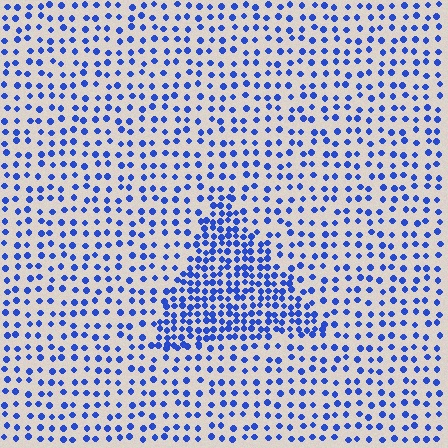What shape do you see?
I see a triangle.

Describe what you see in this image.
The image contains small blue elements arranged at two different densities. A triangle-shaped region is visible where the elements are more densely packed than the surrounding area.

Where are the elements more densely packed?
The elements are more densely packed inside the triangle boundary.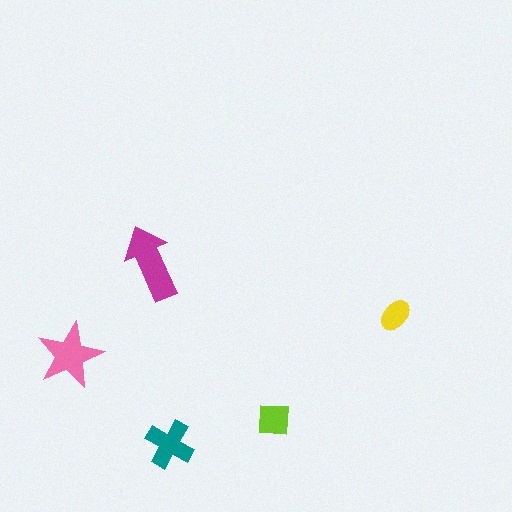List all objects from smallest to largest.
The yellow ellipse, the lime square, the teal cross, the pink star, the magenta arrow.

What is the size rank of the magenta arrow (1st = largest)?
1st.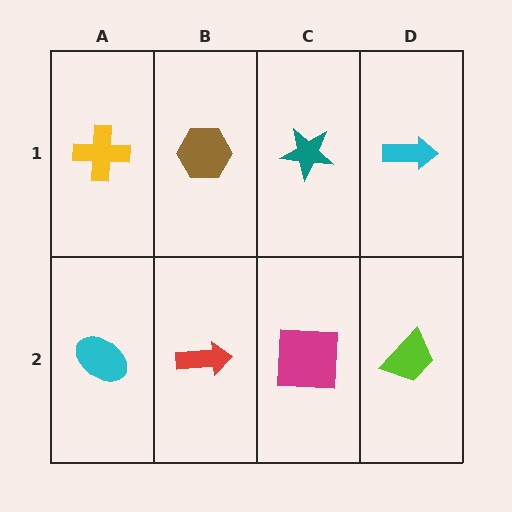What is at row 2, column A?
A cyan ellipse.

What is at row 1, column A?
A yellow cross.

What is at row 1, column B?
A brown hexagon.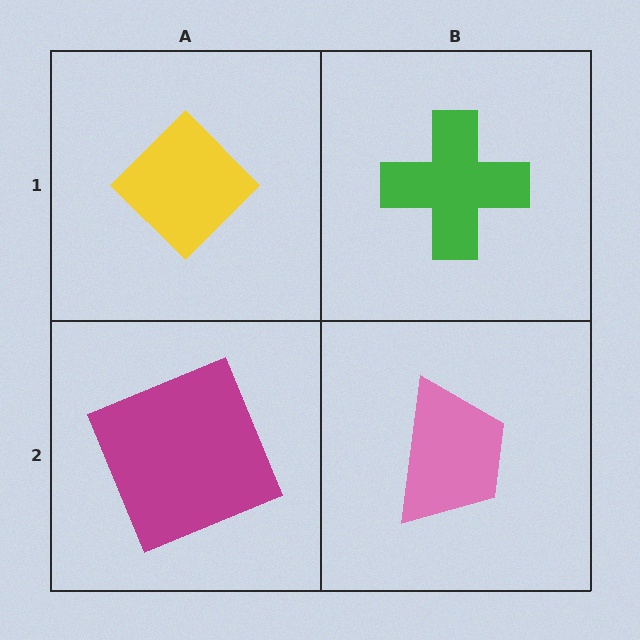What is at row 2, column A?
A magenta square.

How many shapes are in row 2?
2 shapes.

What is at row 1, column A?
A yellow diamond.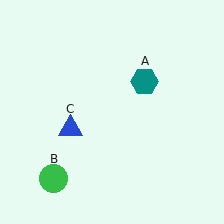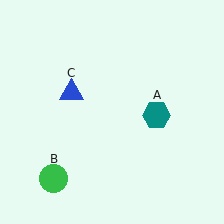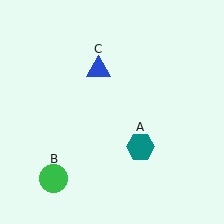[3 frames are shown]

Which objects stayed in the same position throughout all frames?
Green circle (object B) remained stationary.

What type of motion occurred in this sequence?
The teal hexagon (object A), blue triangle (object C) rotated clockwise around the center of the scene.